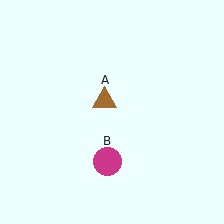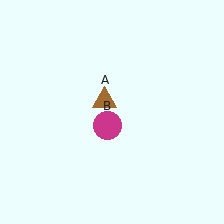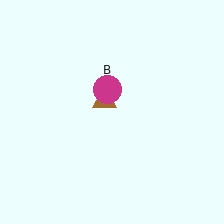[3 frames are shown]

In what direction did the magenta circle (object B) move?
The magenta circle (object B) moved up.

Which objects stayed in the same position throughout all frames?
Brown triangle (object A) remained stationary.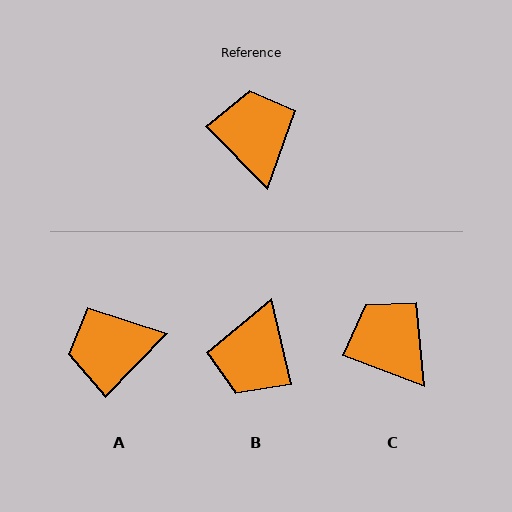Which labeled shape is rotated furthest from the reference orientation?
B, about 149 degrees away.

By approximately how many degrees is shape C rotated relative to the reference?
Approximately 25 degrees counter-clockwise.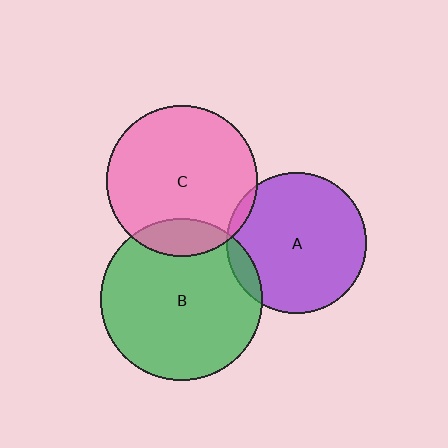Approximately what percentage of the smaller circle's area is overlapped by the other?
Approximately 5%.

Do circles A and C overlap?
Yes.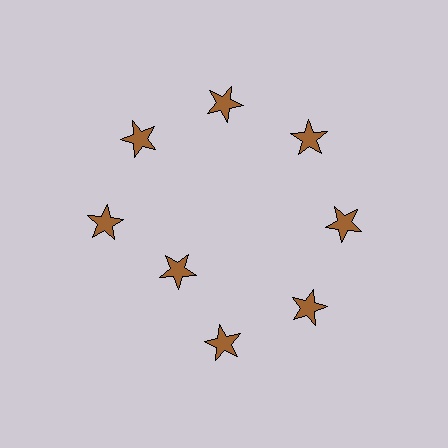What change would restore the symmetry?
The symmetry would be restored by moving it outward, back onto the ring so that all 8 stars sit at equal angles and equal distance from the center.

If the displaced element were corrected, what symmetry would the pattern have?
It would have 8-fold rotational symmetry — the pattern would map onto itself every 45 degrees.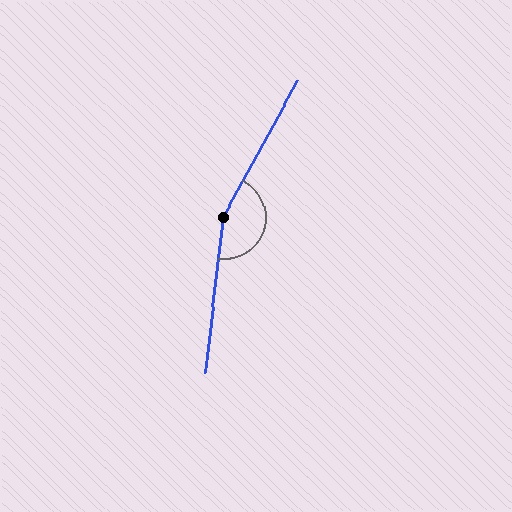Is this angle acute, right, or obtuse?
It is obtuse.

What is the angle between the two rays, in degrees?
Approximately 158 degrees.